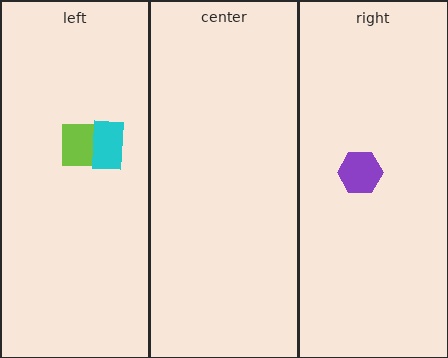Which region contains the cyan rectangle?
The left region.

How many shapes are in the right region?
1.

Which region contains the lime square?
The left region.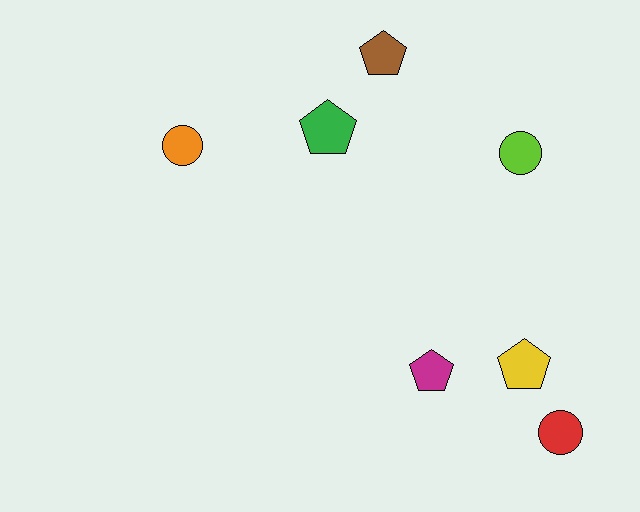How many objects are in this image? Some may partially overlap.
There are 7 objects.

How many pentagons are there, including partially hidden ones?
There are 4 pentagons.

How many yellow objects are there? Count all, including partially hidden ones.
There is 1 yellow object.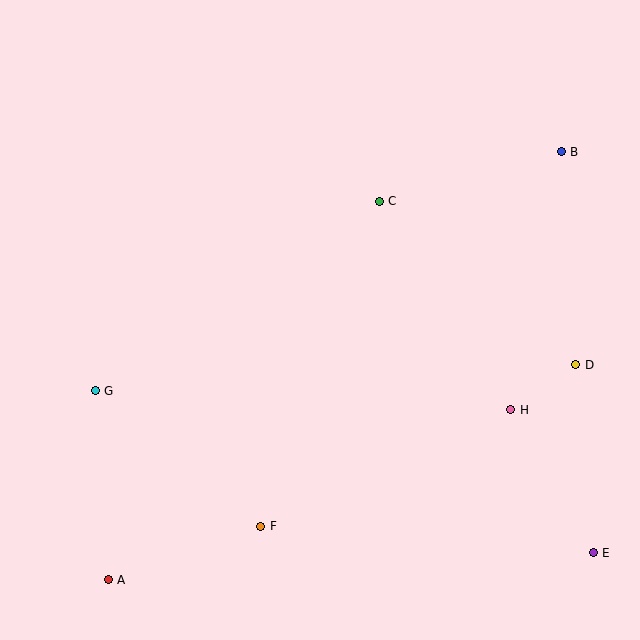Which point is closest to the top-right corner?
Point B is closest to the top-right corner.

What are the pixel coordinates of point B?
Point B is at (561, 152).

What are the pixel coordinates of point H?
Point H is at (511, 410).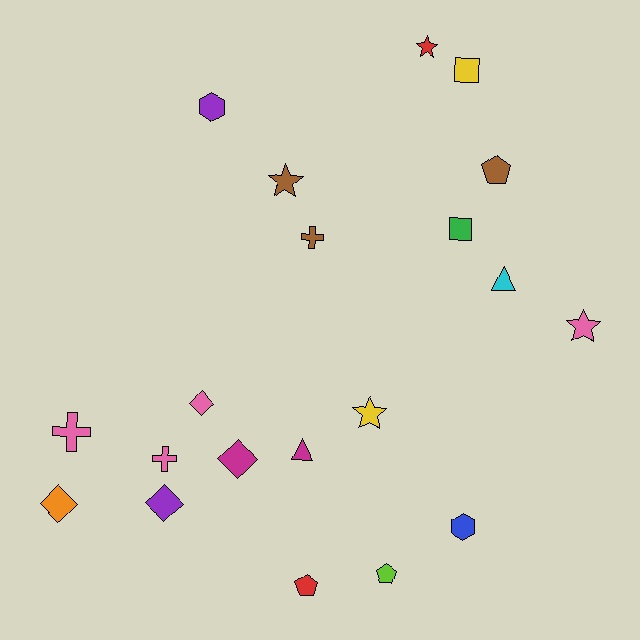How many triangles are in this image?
There are 2 triangles.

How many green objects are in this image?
There is 1 green object.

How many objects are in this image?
There are 20 objects.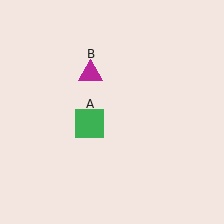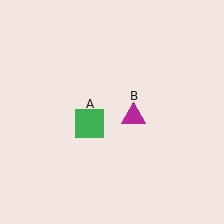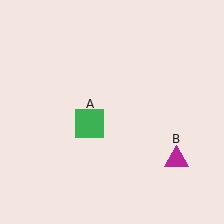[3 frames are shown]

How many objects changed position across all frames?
1 object changed position: magenta triangle (object B).